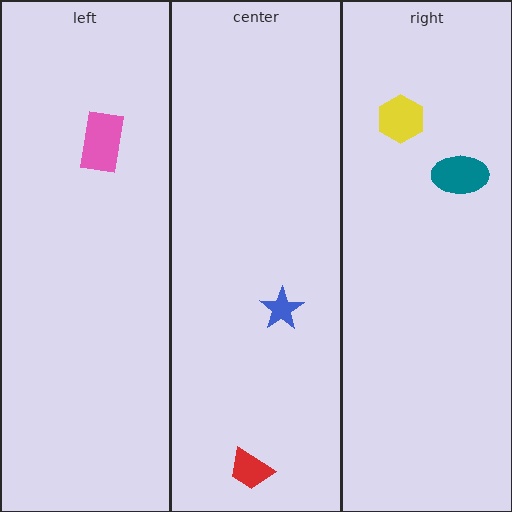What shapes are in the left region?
The pink rectangle.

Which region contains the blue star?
The center region.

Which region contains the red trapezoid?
The center region.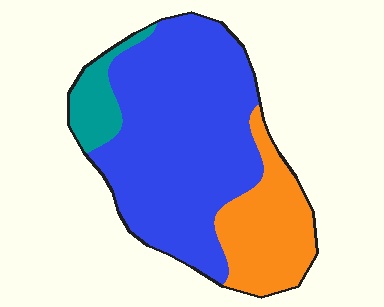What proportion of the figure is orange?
Orange covers around 25% of the figure.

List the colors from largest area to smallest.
From largest to smallest: blue, orange, teal.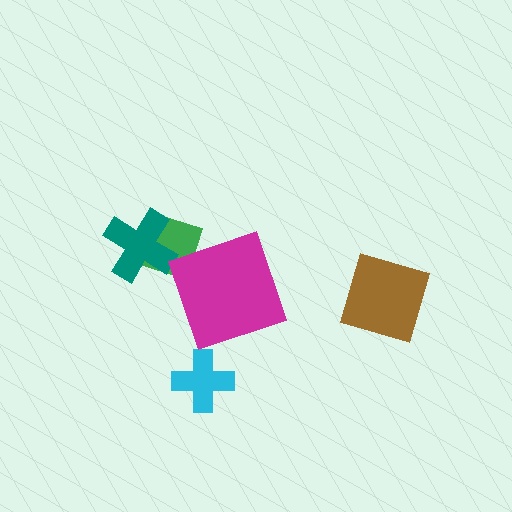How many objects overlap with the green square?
1 object overlaps with the green square.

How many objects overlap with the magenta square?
0 objects overlap with the magenta square.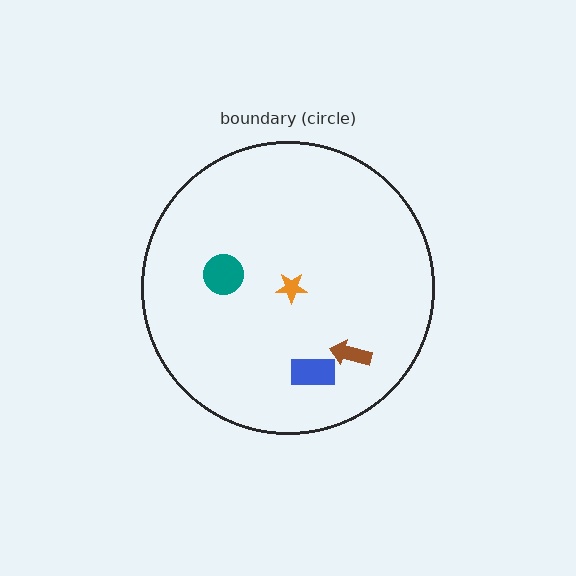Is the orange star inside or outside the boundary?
Inside.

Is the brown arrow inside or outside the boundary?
Inside.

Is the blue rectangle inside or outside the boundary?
Inside.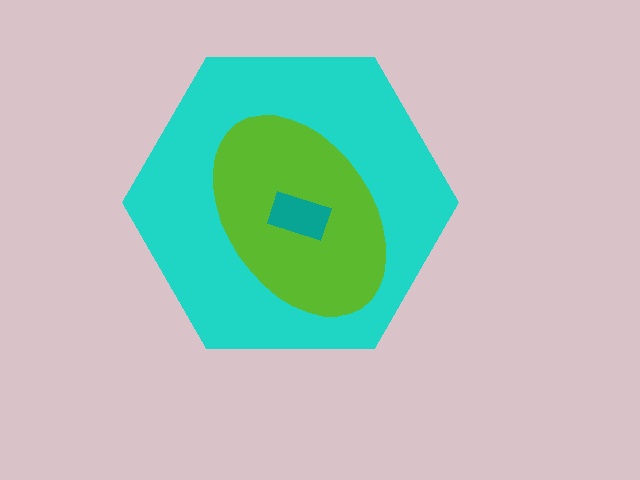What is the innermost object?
The teal rectangle.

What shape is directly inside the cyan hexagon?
The lime ellipse.